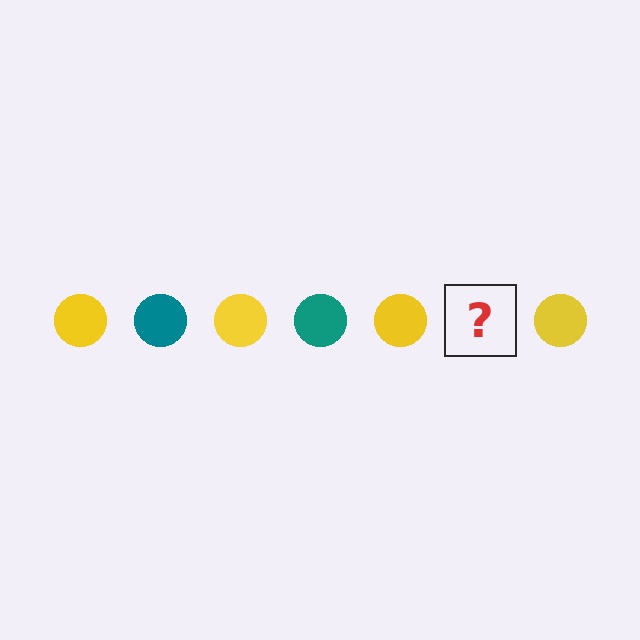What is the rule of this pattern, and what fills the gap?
The rule is that the pattern cycles through yellow, teal circles. The gap should be filled with a teal circle.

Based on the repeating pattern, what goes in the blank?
The blank should be a teal circle.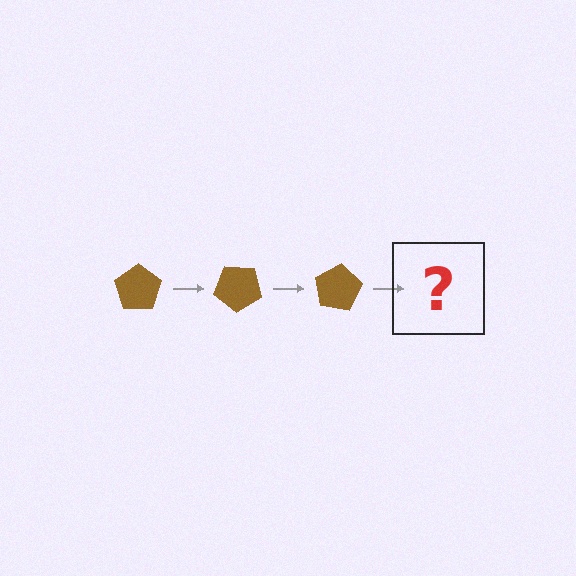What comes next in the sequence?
The next element should be a brown pentagon rotated 120 degrees.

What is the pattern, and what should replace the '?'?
The pattern is that the pentagon rotates 40 degrees each step. The '?' should be a brown pentagon rotated 120 degrees.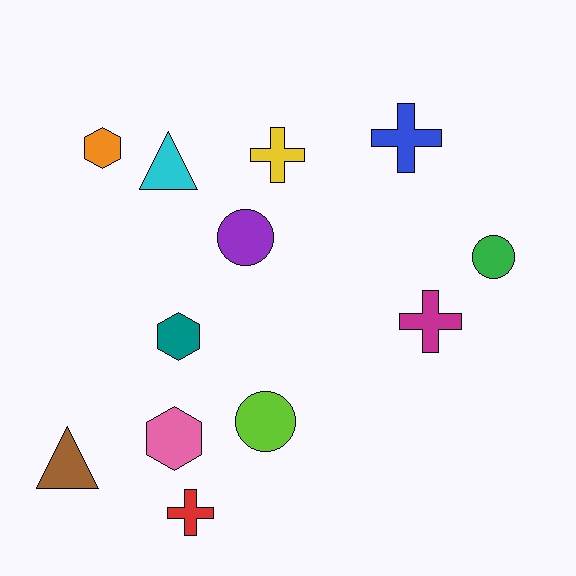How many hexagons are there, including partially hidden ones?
There are 3 hexagons.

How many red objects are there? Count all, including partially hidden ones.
There is 1 red object.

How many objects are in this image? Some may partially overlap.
There are 12 objects.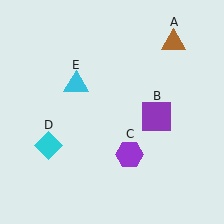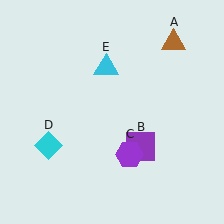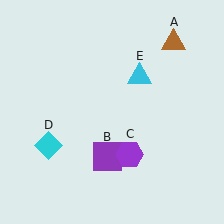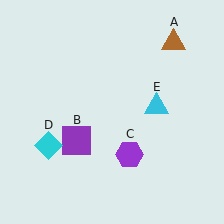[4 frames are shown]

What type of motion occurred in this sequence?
The purple square (object B), cyan triangle (object E) rotated clockwise around the center of the scene.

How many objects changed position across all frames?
2 objects changed position: purple square (object B), cyan triangle (object E).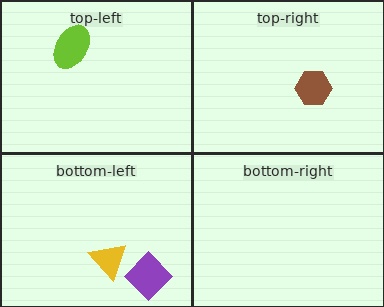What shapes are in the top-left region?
The lime ellipse.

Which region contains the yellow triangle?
The bottom-left region.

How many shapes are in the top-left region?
1.